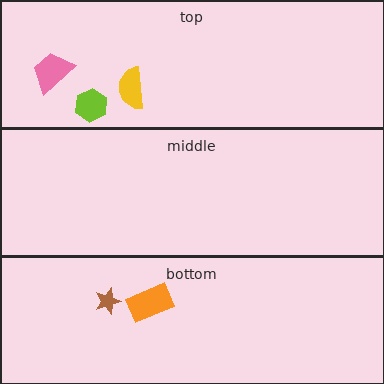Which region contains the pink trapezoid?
The top region.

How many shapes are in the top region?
3.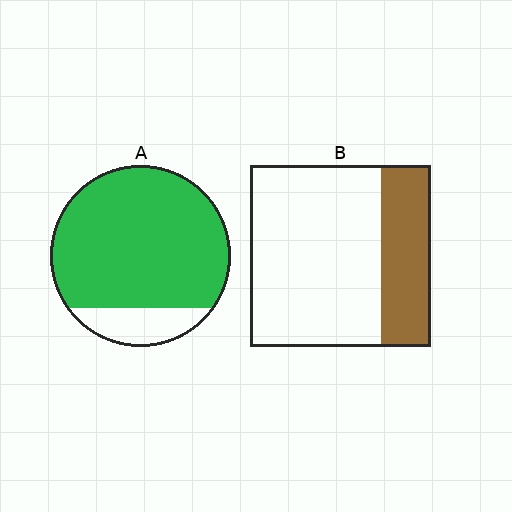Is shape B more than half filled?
No.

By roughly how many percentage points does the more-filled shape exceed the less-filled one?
By roughly 55 percentage points (A over B).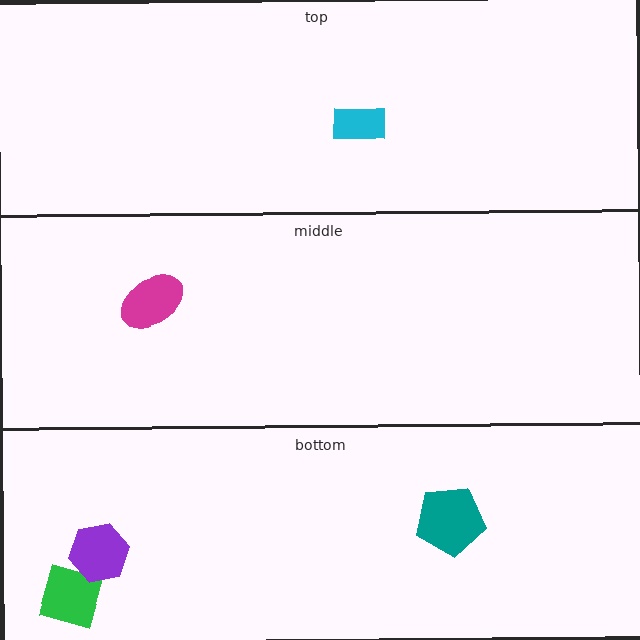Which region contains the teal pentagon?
The bottom region.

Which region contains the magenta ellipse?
The middle region.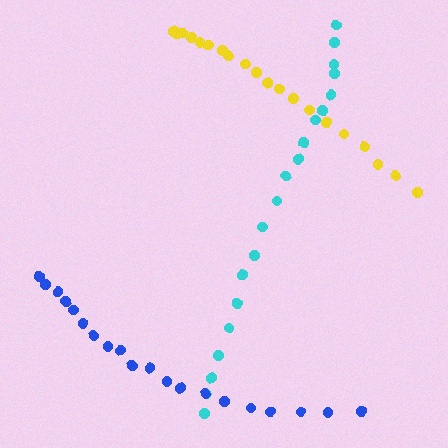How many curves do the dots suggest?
There are 3 distinct paths.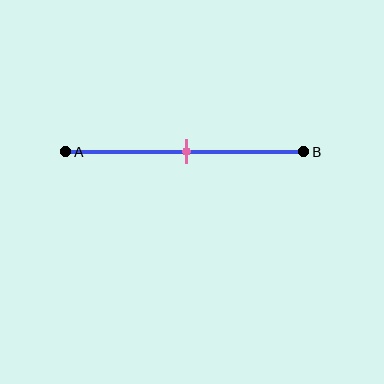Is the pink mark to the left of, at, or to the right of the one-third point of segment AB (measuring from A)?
The pink mark is to the right of the one-third point of segment AB.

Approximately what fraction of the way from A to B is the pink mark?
The pink mark is approximately 50% of the way from A to B.